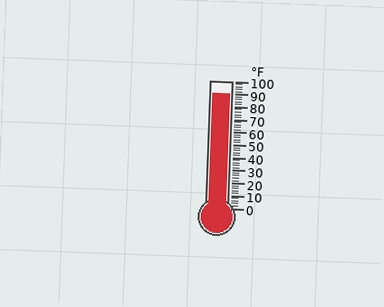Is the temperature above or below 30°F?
The temperature is above 30°F.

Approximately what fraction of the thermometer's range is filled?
The thermometer is filled to approximately 90% of its range.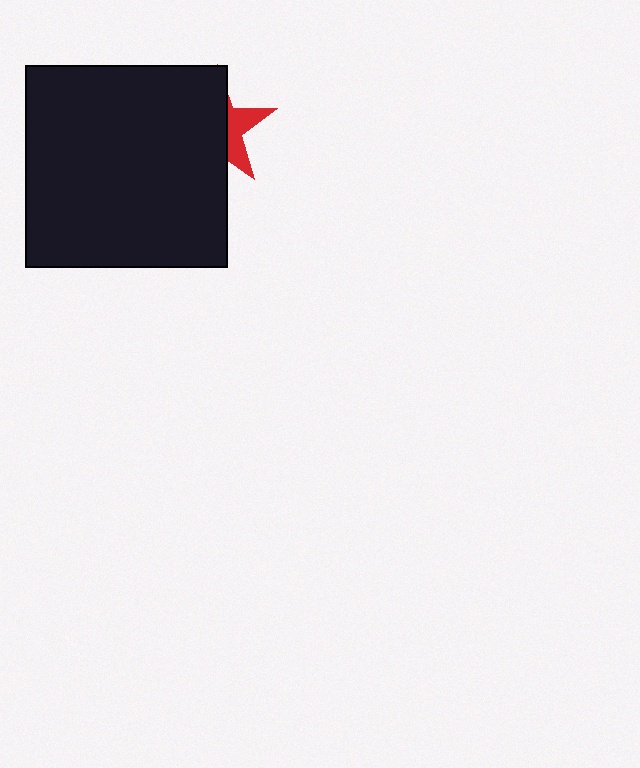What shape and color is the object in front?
The object in front is a black square.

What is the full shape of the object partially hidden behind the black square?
The partially hidden object is a red star.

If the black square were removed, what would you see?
You would see the complete red star.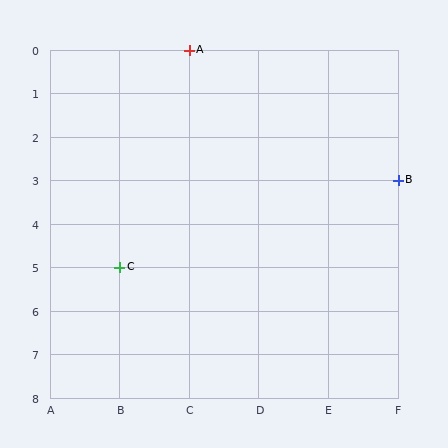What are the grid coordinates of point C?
Point C is at grid coordinates (B, 5).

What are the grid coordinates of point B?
Point B is at grid coordinates (F, 3).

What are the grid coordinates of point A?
Point A is at grid coordinates (C, 0).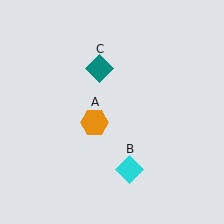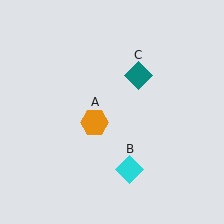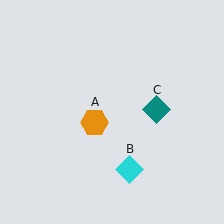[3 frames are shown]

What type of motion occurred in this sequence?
The teal diamond (object C) rotated clockwise around the center of the scene.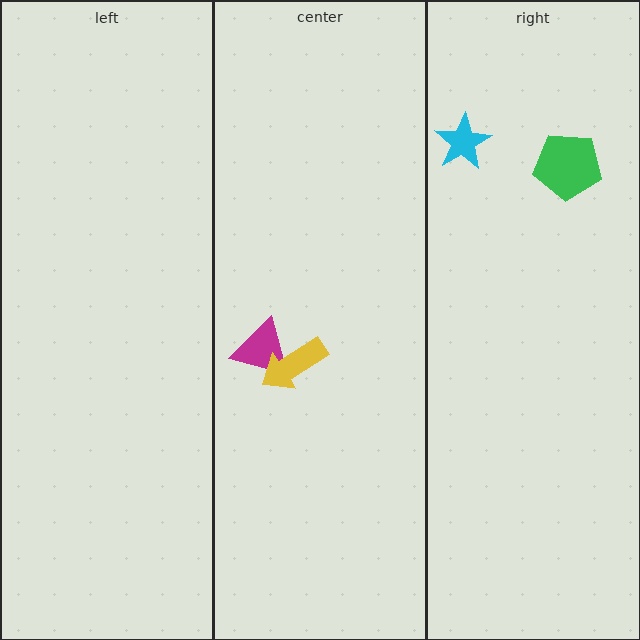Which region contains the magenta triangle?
The center region.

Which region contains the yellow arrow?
The center region.